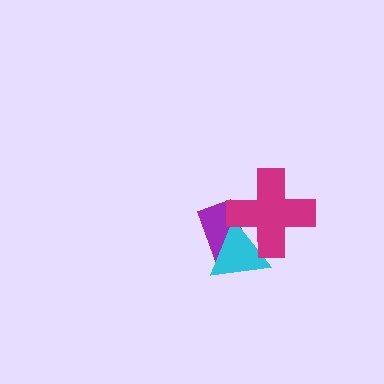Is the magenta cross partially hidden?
No, no other shape covers it.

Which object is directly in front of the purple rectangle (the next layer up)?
The cyan triangle is directly in front of the purple rectangle.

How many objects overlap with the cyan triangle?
2 objects overlap with the cyan triangle.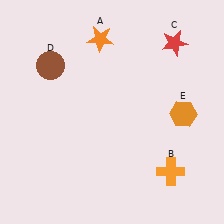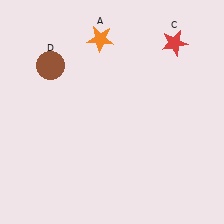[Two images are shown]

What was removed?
The orange hexagon (E), the orange cross (B) were removed in Image 2.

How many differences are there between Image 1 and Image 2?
There are 2 differences between the two images.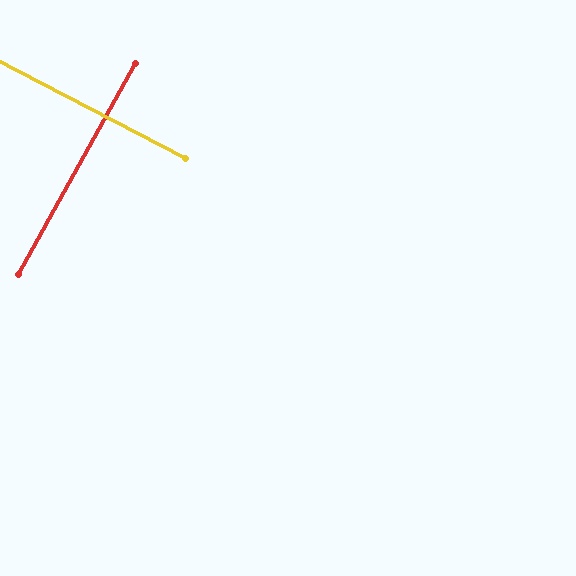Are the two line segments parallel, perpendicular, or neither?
Perpendicular — they meet at approximately 88°.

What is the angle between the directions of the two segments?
Approximately 88 degrees.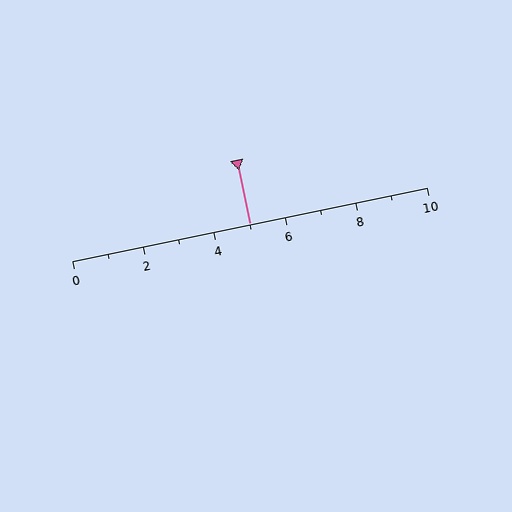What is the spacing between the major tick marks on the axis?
The major ticks are spaced 2 apart.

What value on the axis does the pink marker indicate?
The marker indicates approximately 5.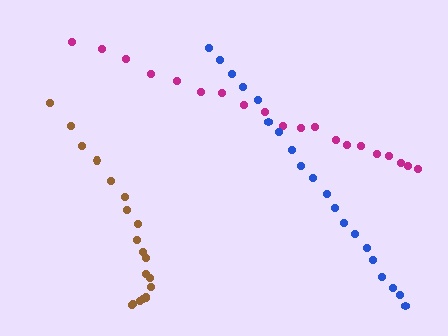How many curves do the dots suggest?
There are 3 distinct paths.